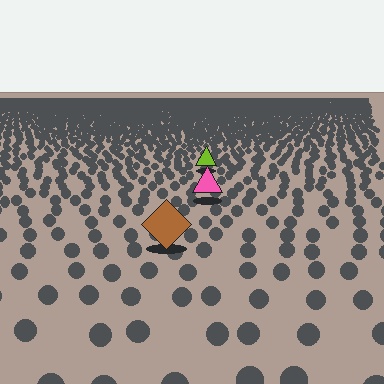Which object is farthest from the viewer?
The lime triangle is farthest from the viewer. It appears smaller and the ground texture around it is denser.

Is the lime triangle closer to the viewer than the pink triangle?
No. The pink triangle is closer — you can tell from the texture gradient: the ground texture is coarser near it.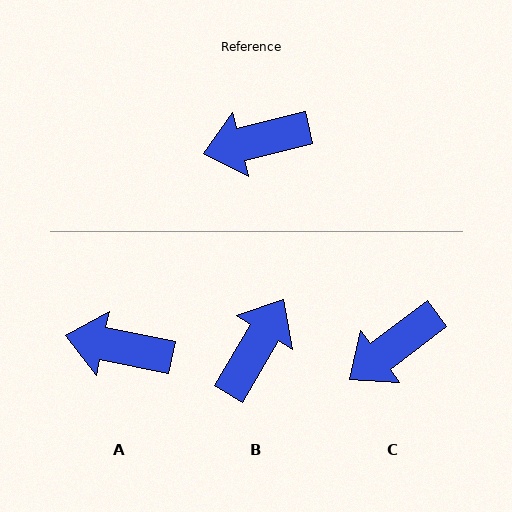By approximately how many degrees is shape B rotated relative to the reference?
Approximately 134 degrees clockwise.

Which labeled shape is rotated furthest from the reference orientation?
B, about 134 degrees away.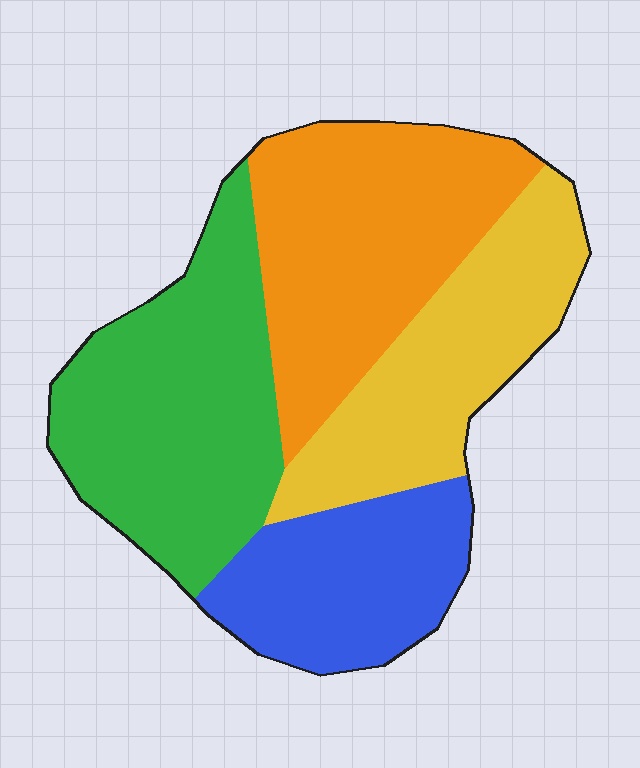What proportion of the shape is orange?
Orange covers around 30% of the shape.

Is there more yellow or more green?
Green.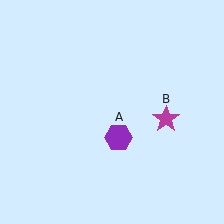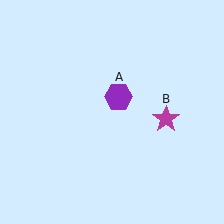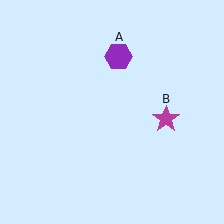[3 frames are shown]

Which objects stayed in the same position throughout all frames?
Magenta star (object B) remained stationary.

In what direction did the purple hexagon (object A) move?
The purple hexagon (object A) moved up.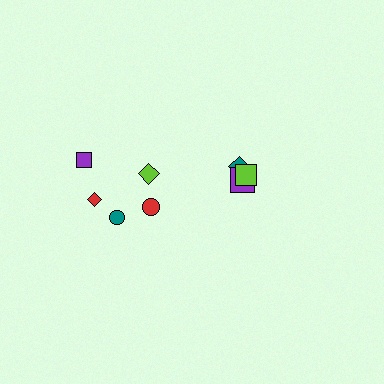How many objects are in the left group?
There are 5 objects.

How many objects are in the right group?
There are 3 objects.